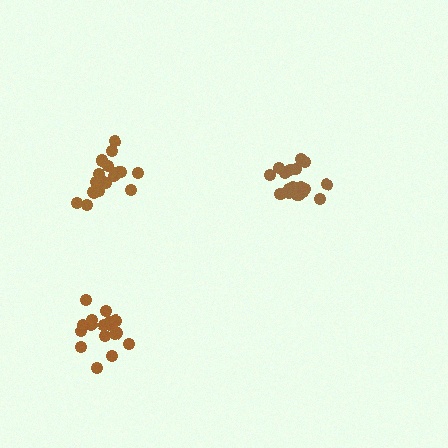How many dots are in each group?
Group 1: 19 dots, Group 2: 17 dots, Group 3: 19 dots (55 total).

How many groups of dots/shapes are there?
There are 3 groups.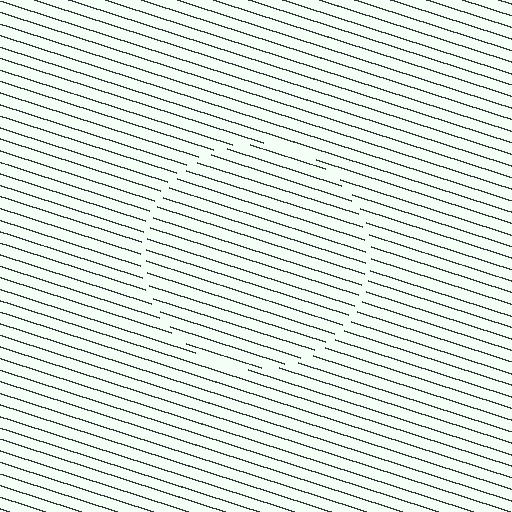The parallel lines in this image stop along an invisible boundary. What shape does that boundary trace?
An illusory circle. The interior of the shape contains the same grating, shifted by half a period — the contour is defined by the phase discontinuity where line-ends from the inner and outer gratings abut.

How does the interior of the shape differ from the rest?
The interior of the shape contains the same grating, shifted by half a period — the contour is defined by the phase discontinuity where line-ends from the inner and outer gratings abut.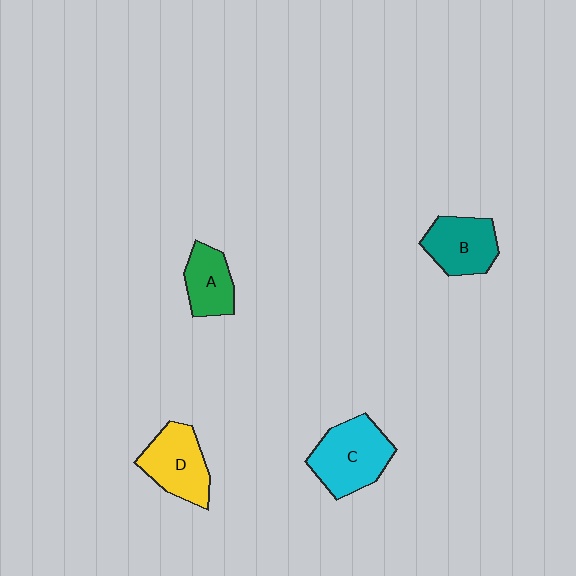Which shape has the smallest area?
Shape A (green).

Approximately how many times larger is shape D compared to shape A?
Approximately 1.4 times.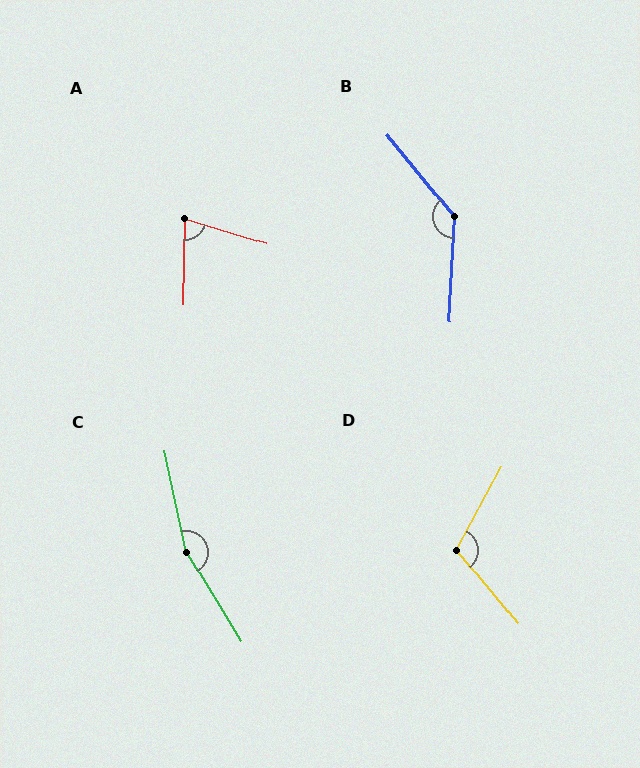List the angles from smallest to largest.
A (74°), D (112°), B (138°), C (161°).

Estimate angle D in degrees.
Approximately 112 degrees.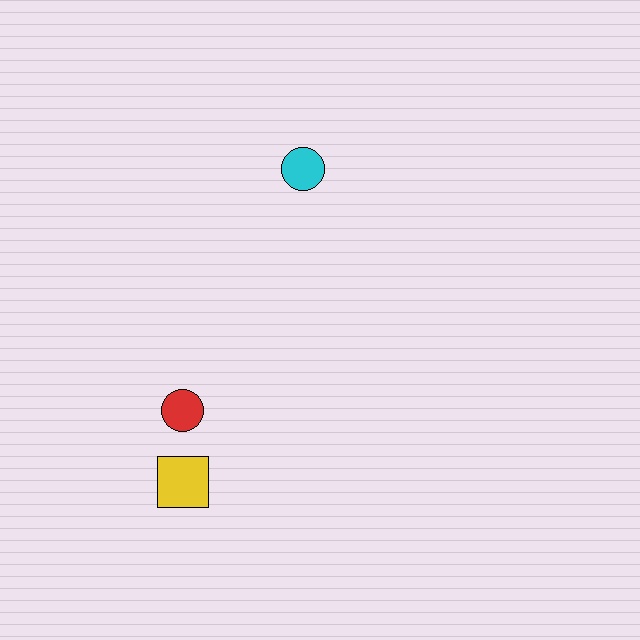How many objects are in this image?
There are 3 objects.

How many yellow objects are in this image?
There is 1 yellow object.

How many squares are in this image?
There is 1 square.